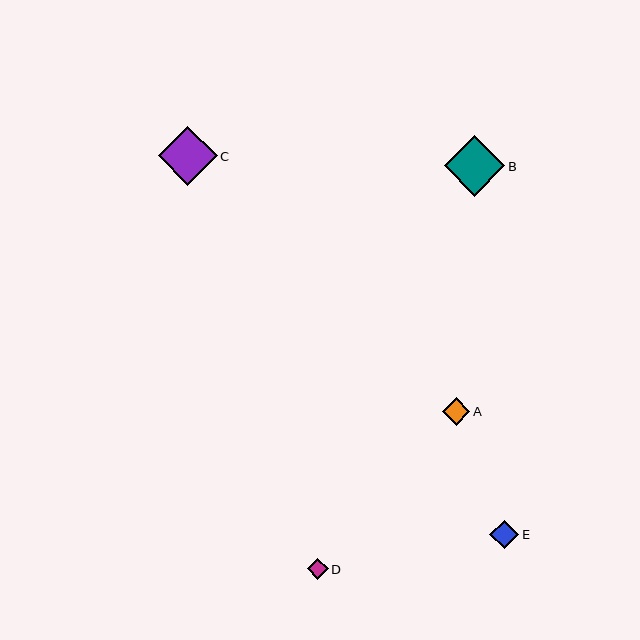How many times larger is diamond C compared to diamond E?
Diamond C is approximately 2.0 times the size of diamond E.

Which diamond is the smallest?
Diamond D is the smallest with a size of approximately 21 pixels.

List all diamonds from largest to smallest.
From largest to smallest: B, C, E, A, D.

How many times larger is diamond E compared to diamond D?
Diamond E is approximately 1.4 times the size of diamond D.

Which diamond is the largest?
Diamond B is the largest with a size of approximately 60 pixels.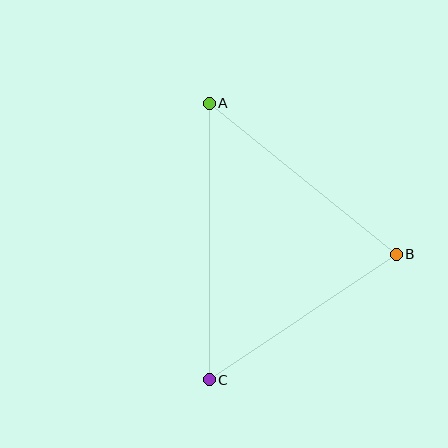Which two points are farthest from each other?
Points A and C are farthest from each other.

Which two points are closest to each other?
Points B and C are closest to each other.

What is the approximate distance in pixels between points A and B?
The distance between A and B is approximately 241 pixels.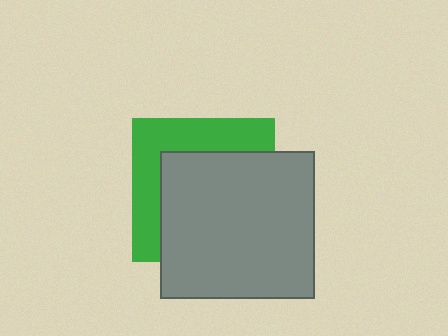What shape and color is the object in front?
The object in front is a gray rectangle.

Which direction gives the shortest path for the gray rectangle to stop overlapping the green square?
Moving toward the lower-right gives the shortest separation.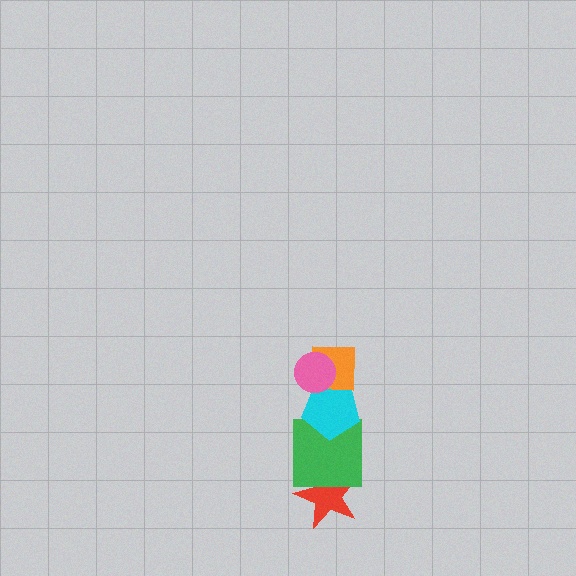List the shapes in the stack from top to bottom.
From top to bottom: the pink circle, the orange square, the cyan pentagon, the green square, the red star.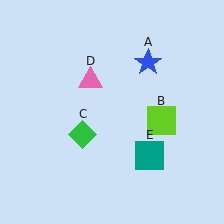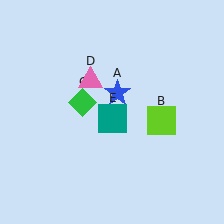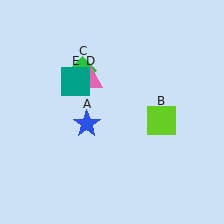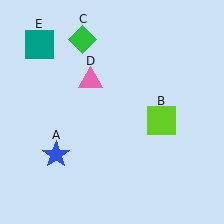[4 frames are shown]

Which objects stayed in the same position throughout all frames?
Lime square (object B) and pink triangle (object D) remained stationary.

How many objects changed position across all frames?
3 objects changed position: blue star (object A), green diamond (object C), teal square (object E).